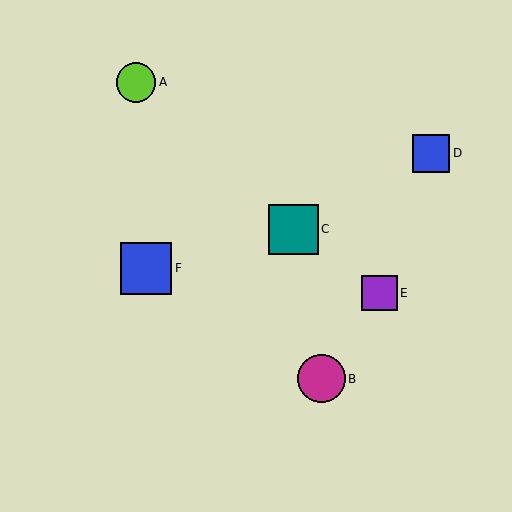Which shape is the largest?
The blue square (labeled F) is the largest.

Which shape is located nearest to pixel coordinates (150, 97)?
The lime circle (labeled A) at (136, 82) is nearest to that location.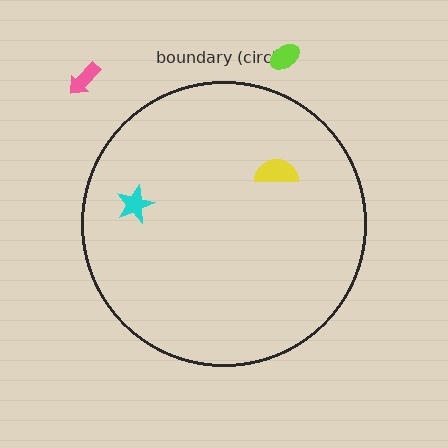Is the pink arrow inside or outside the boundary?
Outside.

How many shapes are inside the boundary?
2 inside, 2 outside.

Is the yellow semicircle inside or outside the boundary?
Inside.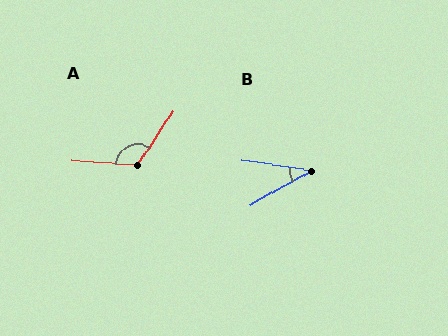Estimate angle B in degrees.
Approximately 38 degrees.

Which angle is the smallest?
B, at approximately 38 degrees.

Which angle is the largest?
A, at approximately 119 degrees.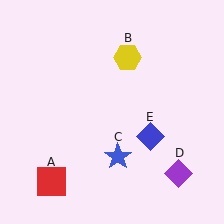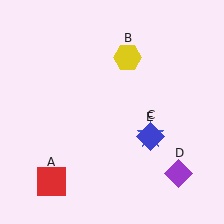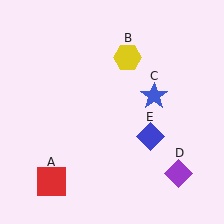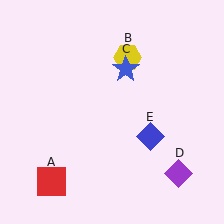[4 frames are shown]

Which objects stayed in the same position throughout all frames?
Red square (object A) and yellow hexagon (object B) and purple diamond (object D) and blue diamond (object E) remained stationary.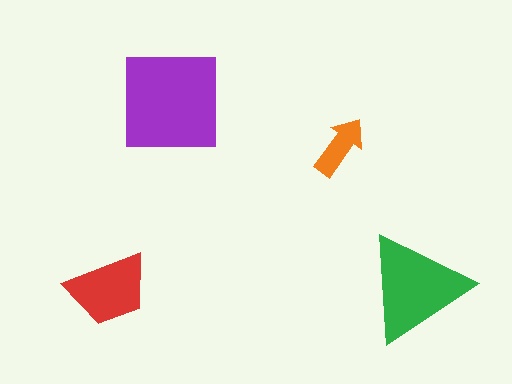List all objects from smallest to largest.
The orange arrow, the red trapezoid, the green triangle, the purple square.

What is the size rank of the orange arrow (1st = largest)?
4th.